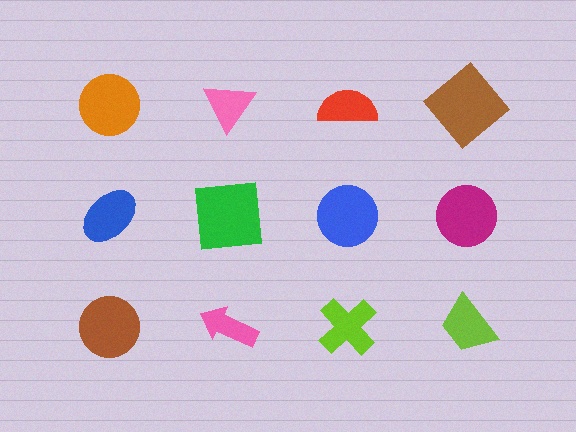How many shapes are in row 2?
4 shapes.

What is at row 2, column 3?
A blue circle.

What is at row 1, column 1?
An orange circle.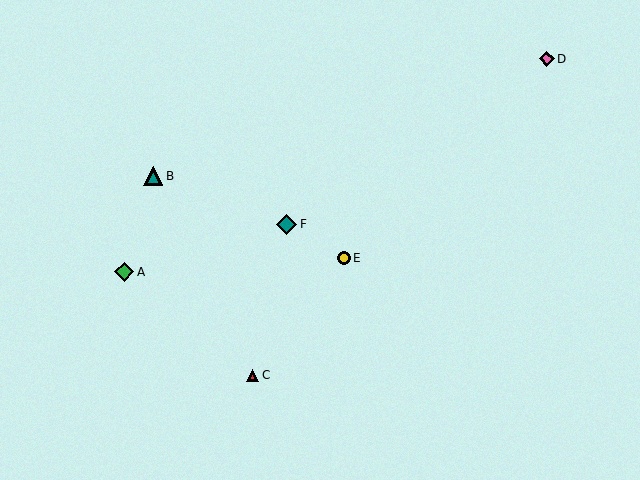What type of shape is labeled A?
Shape A is a green diamond.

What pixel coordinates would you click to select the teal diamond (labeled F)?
Click at (287, 224) to select the teal diamond F.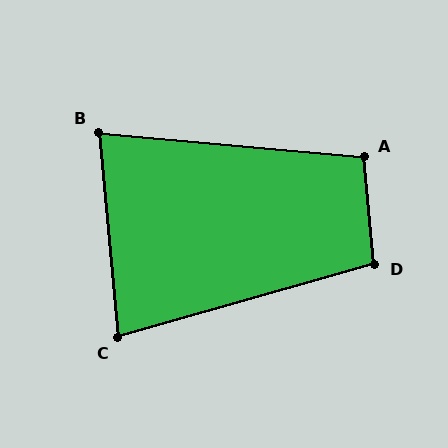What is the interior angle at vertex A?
Approximately 100 degrees (obtuse).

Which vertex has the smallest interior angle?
B, at approximately 79 degrees.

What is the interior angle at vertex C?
Approximately 80 degrees (acute).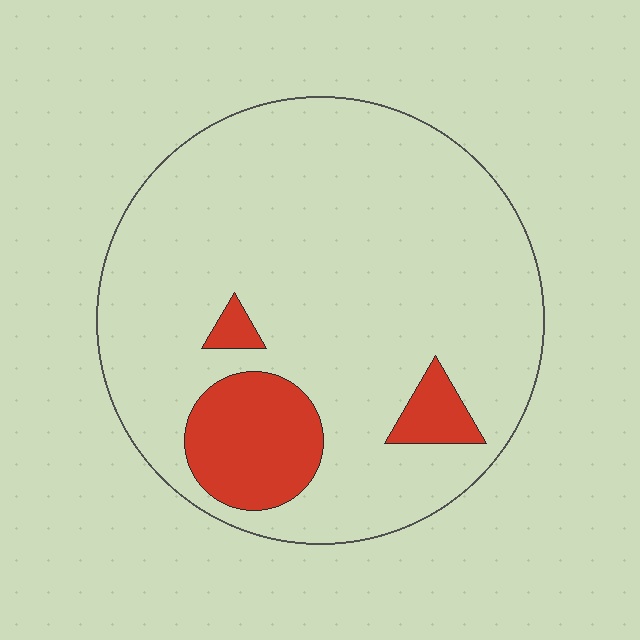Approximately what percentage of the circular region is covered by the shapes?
Approximately 15%.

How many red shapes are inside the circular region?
3.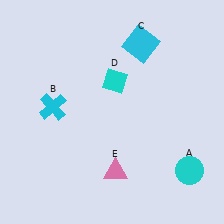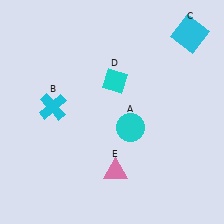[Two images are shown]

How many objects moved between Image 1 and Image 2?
2 objects moved between the two images.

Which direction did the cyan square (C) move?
The cyan square (C) moved right.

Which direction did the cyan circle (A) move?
The cyan circle (A) moved left.